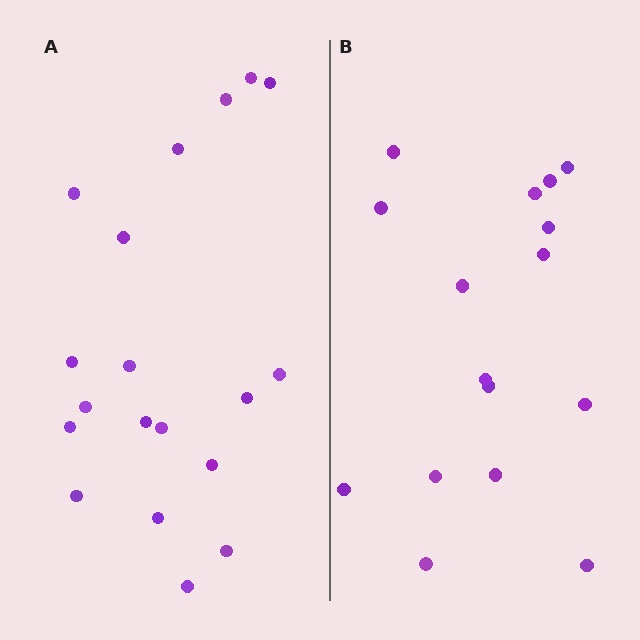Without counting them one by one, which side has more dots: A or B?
Region A (the left region) has more dots.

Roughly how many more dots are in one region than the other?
Region A has just a few more — roughly 2 or 3 more dots than region B.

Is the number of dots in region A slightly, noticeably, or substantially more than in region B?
Region A has only slightly more — the two regions are fairly close. The ratio is roughly 1.2 to 1.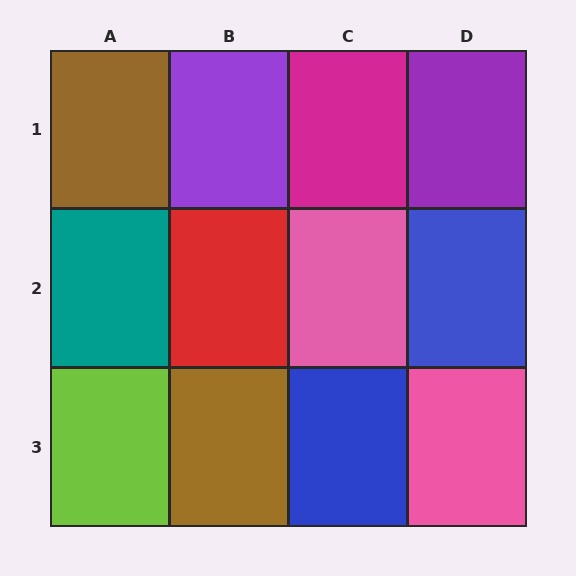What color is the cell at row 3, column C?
Blue.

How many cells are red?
1 cell is red.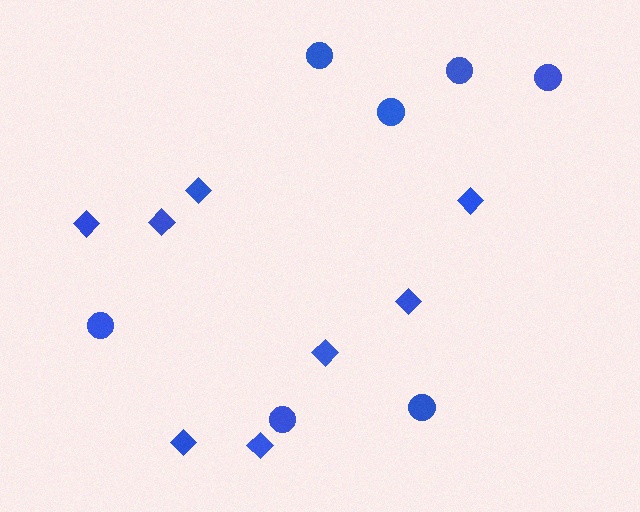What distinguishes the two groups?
There are 2 groups: one group of circles (7) and one group of diamonds (8).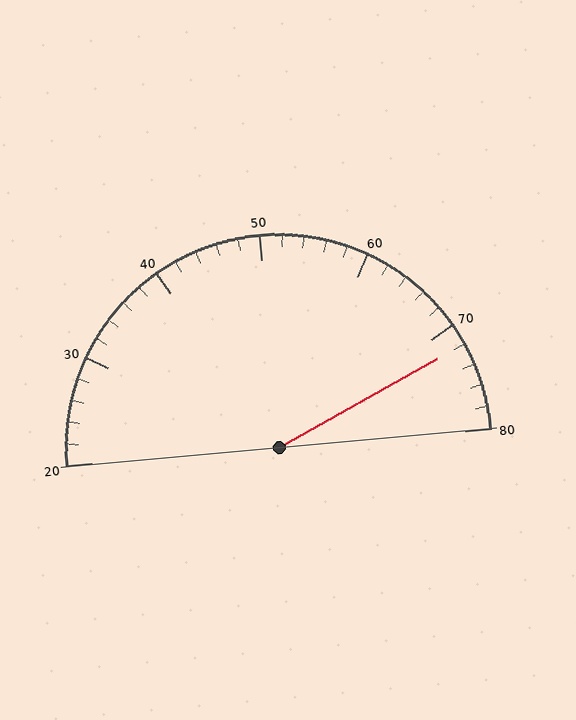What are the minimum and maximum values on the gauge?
The gauge ranges from 20 to 80.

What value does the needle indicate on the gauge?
The needle indicates approximately 72.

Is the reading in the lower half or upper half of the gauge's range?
The reading is in the upper half of the range (20 to 80).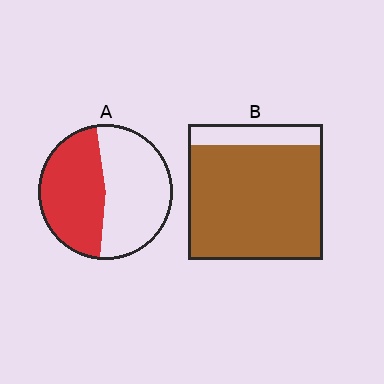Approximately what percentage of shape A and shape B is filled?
A is approximately 45% and B is approximately 85%.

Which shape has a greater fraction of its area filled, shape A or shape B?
Shape B.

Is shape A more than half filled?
Roughly half.